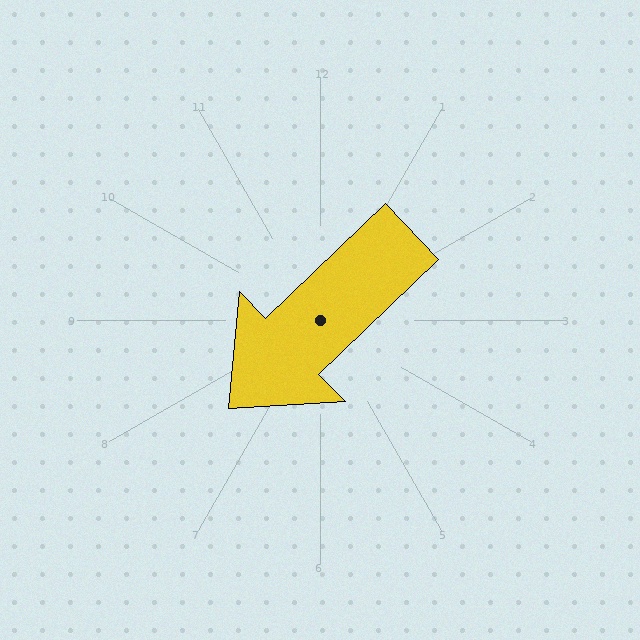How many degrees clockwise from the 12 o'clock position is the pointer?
Approximately 226 degrees.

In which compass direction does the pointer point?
Southwest.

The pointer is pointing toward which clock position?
Roughly 8 o'clock.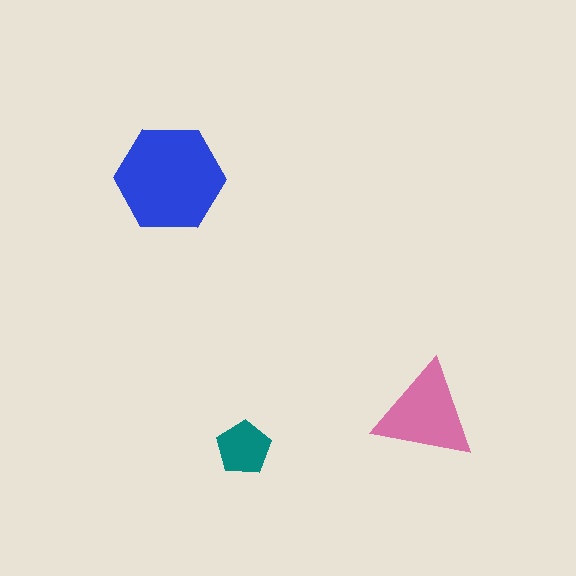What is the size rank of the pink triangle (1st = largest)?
2nd.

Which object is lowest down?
The teal pentagon is bottommost.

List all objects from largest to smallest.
The blue hexagon, the pink triangle, the teal pentagon.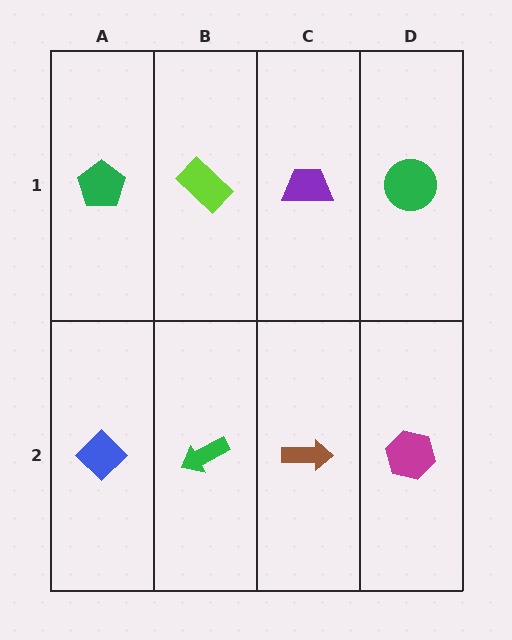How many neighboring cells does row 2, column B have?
3.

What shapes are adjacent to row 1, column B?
A green arrow (row 2, column B), a green pentagon (row 1, column A), a purple trapezoid (row 1, column C).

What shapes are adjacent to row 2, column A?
A green pentagon (row 1, column A), a green arrow (row 2, column B).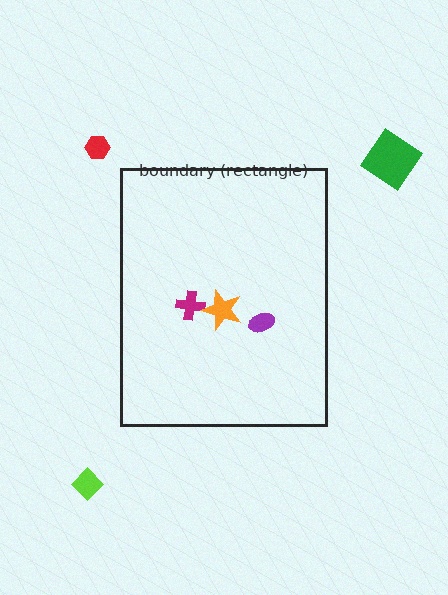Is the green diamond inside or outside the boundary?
Outside.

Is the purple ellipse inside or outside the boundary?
Inside.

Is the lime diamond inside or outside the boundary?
Outside.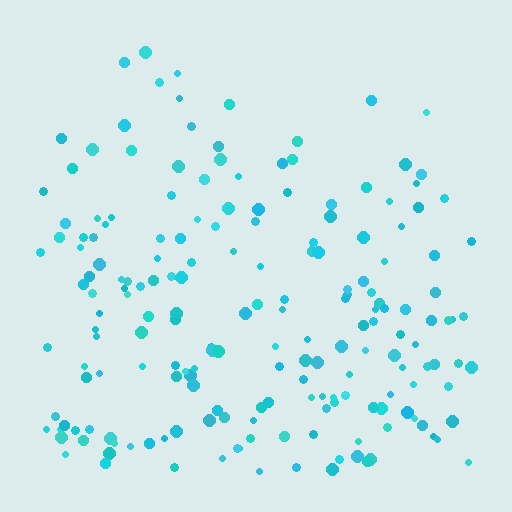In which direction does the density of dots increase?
From top to bottom, with the bottom side densest.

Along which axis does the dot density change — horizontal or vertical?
Vertical.